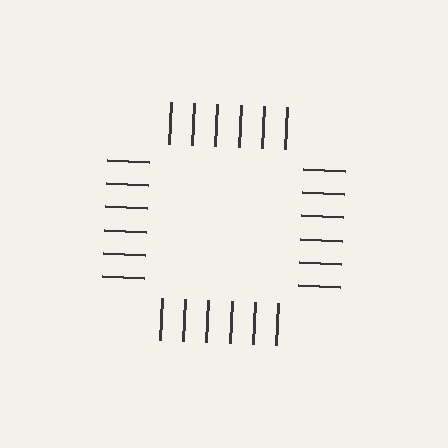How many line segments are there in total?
24 — 6 along each of the 4 edges.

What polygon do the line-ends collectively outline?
An illusory square — the line segments terminate on its edges but no continuous stroke is drawn.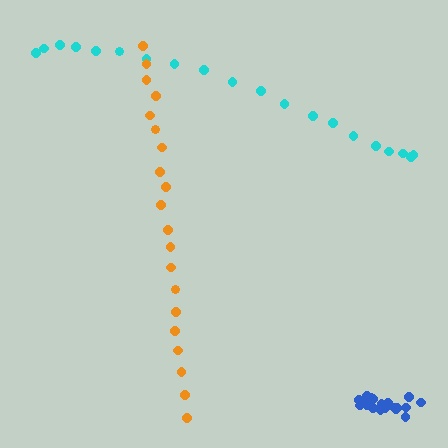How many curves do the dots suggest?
There are 3 distinct paths.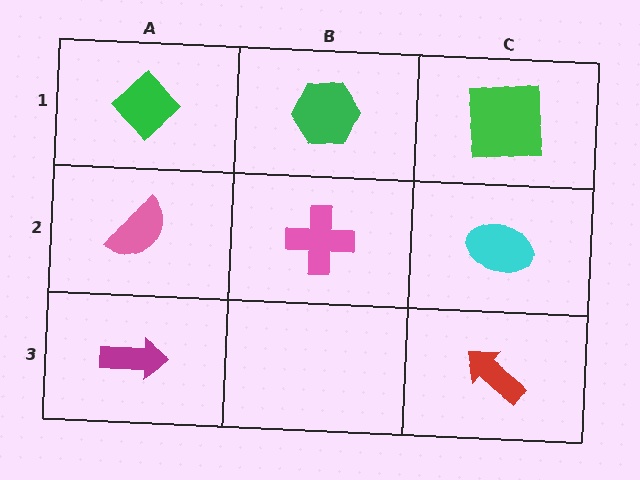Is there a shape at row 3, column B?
No, that cell is empty.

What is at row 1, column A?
A green diamond.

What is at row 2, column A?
A pink semicircle.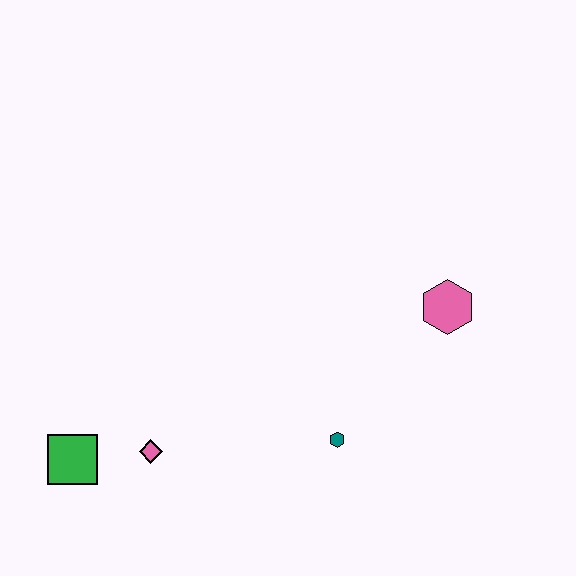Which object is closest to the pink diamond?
The green square is closest to the pink diamond.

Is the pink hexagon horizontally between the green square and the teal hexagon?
No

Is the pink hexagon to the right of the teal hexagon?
Yes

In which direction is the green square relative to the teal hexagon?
The green square is to the left of the teal hexagon.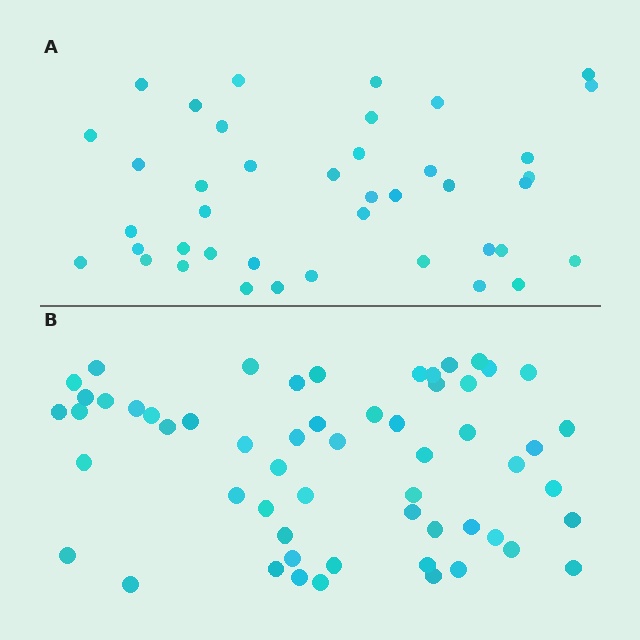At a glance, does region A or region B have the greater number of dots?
Region B (the bottom region) has more dots.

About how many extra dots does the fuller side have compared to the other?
Region B has approximately 15 more dots than region A.